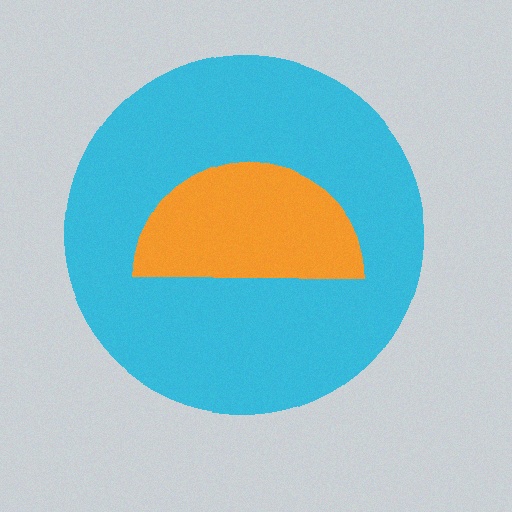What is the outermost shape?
The cyan circle.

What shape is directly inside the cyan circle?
The orange semicircle.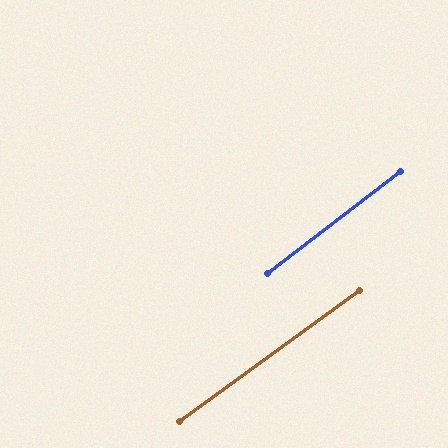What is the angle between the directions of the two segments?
Approximately 1 degree.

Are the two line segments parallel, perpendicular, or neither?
Parallel — their directions differ by only 1.1°.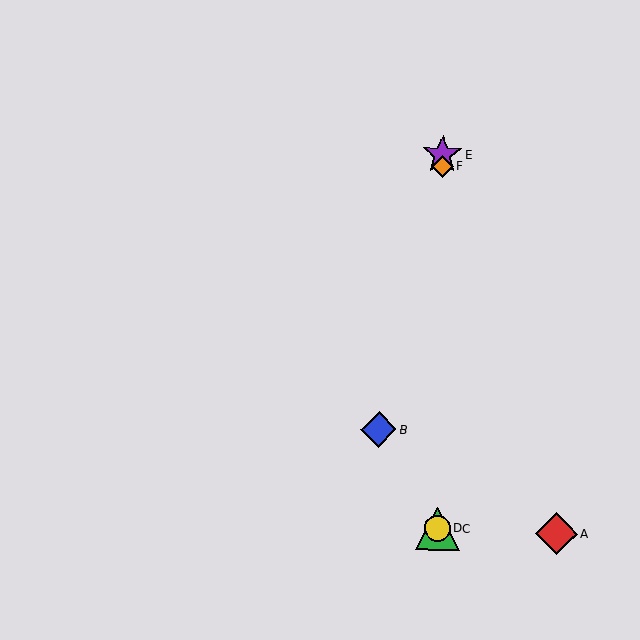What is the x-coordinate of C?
Object C is at x≈437.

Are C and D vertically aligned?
Yes, both are at x≈437.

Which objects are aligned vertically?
Objects C, D, E, F are aligned vertically.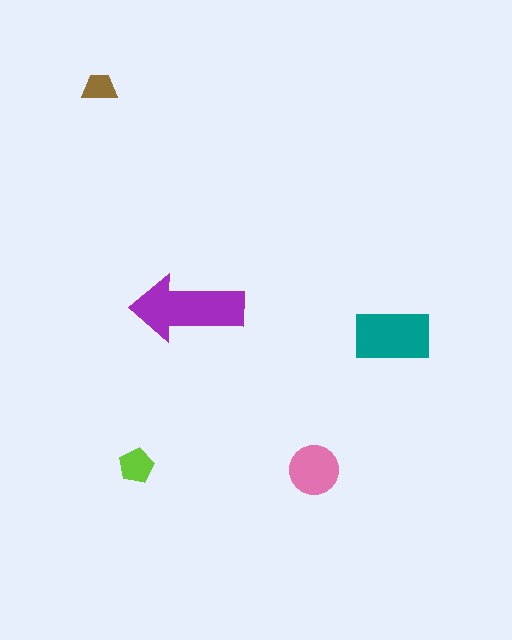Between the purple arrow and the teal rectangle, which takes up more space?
The purple arrow.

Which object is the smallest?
The brown trapezoid.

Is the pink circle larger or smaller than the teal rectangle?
Smaller.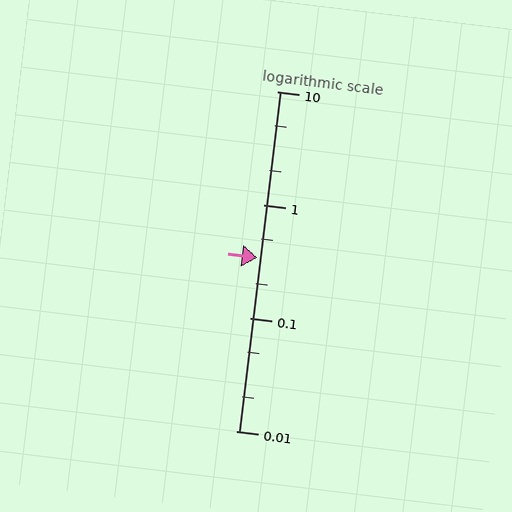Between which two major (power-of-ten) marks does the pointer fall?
The pointer is between 0.1 and 1.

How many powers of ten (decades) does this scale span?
The scale spans 3 decades, from 0.01 to 10.